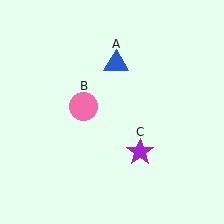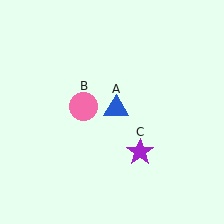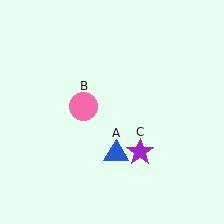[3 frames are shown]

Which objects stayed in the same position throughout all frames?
Pink circle (object B) and purple star (object C) remained stationary.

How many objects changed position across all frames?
1 object changed position: blue triangle (object A).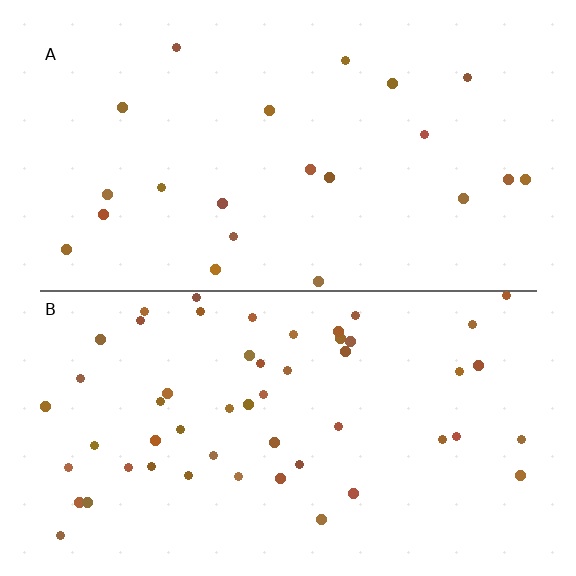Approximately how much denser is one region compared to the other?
Approximately 2.4× — region B over region A.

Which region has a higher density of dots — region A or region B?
B (the bottom).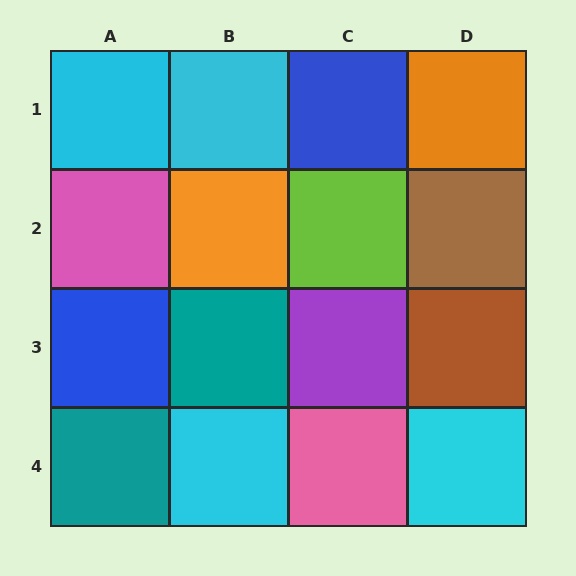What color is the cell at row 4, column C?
Pink.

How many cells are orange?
2 cells are orange.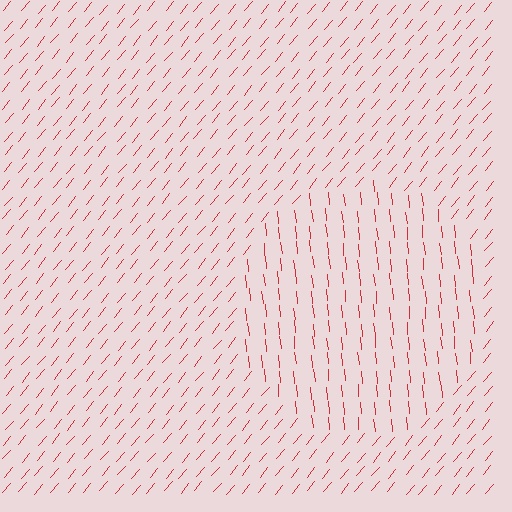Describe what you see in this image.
The image is filled with small red line segments. A circle region in the image has lines oriented differently from the surrounding lines, creating a visible texture boundary.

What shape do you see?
I see a circle.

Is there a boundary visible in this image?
Yes, there is a texture boundary formed by a change in line orientation.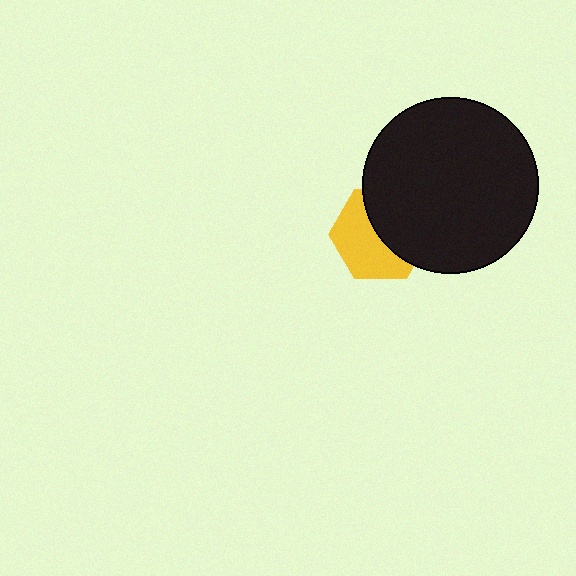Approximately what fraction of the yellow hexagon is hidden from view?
Roughly 48% of the yellow hexagon is hidden behind the black circle.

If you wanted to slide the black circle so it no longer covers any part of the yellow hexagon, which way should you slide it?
Slide it toward the upper-right — that is the most direct way to separate the two shapes.